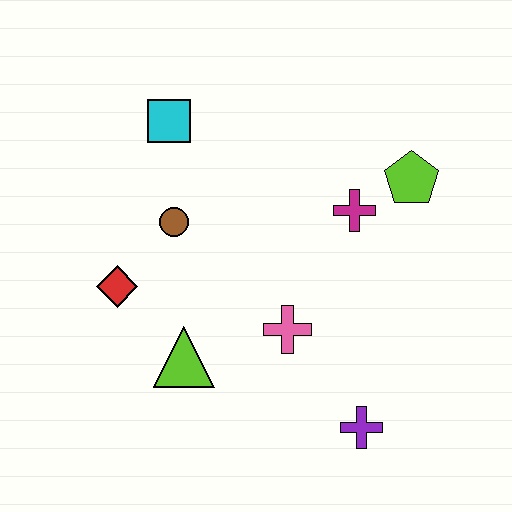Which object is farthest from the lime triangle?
The lime pentagon is farthest from the lime triangle.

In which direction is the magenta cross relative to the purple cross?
The magenta cross is above the purple cross.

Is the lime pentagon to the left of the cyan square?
No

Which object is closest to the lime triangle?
The red diamond is closest to the lime triangle.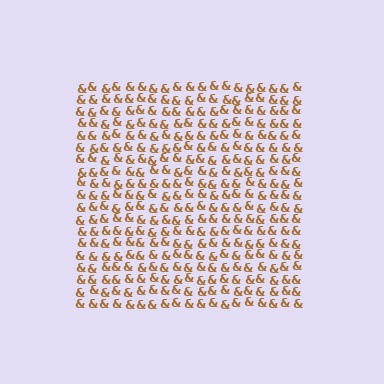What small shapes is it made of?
It is made of small ampersands.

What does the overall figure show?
The overall figure shows a square.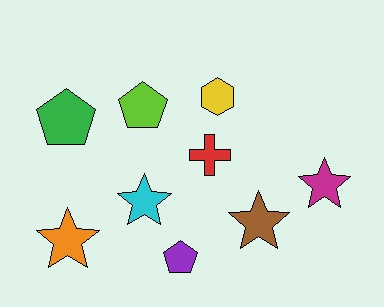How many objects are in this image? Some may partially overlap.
There are 9 objects.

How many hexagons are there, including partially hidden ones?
There is 1 hexagon.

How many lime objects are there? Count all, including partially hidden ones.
There is 1 lime object.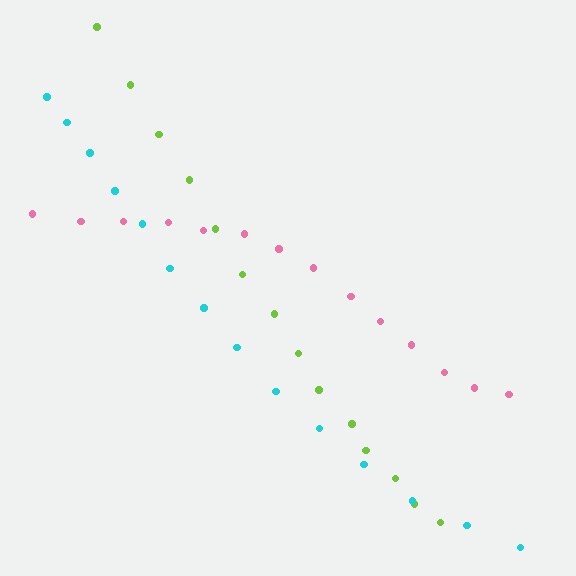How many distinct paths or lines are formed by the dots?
There are 3 distinct paths.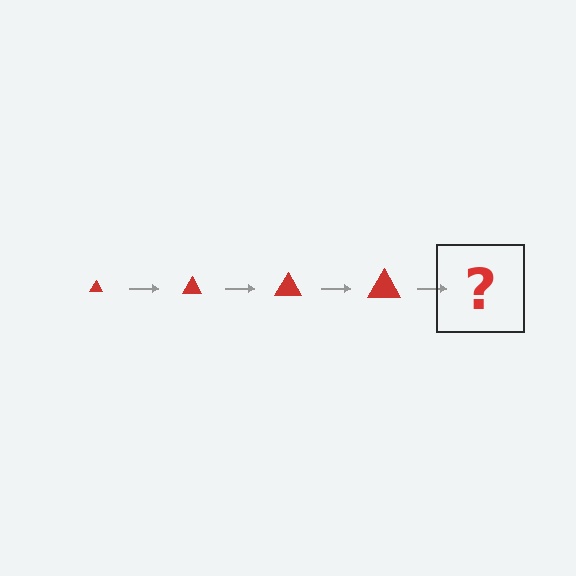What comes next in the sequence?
The next element should be a red triangle, larger than the previous one.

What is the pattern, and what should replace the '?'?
The pattern is that the triangle gets progressively larger each step. The '?' should be a red triangle, larger than the previous one.